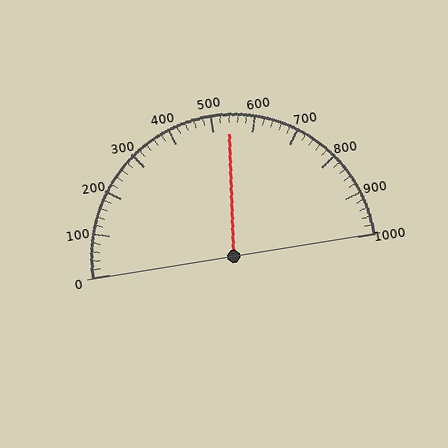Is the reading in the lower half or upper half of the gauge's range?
The reading is in the upper half of the range (0 to 1000).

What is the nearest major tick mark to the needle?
The nearest major tick mark is 500.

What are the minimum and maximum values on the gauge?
The gauge ranges from 0 to 1000.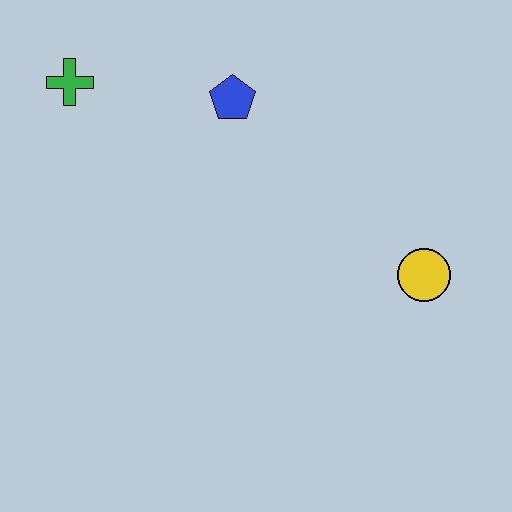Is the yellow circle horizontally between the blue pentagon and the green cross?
No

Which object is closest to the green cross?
The blue pentagon is closest to the green cross.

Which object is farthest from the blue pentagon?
The yellow circle is farthest from the blue pentagon.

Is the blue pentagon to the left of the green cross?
No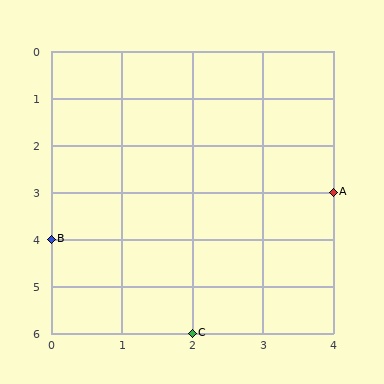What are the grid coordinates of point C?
Point C is at grid coordinates (2, 6).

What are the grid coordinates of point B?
Point B is at grid coordinates (0, 4).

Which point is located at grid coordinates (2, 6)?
Point C is at (2, 6).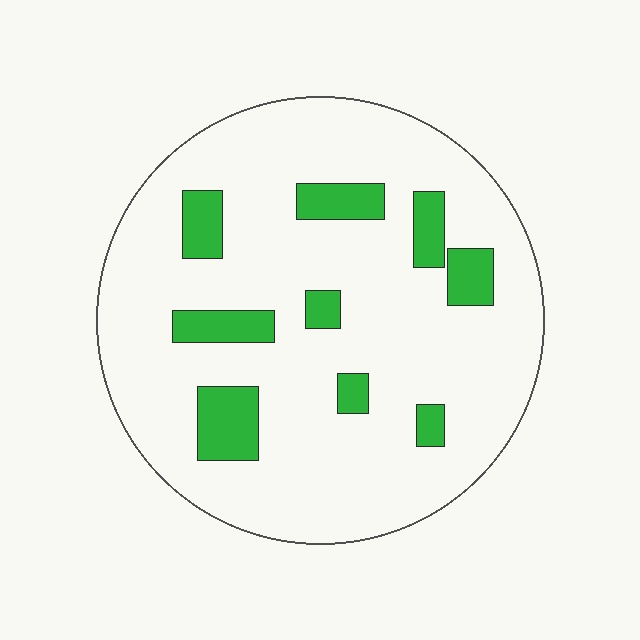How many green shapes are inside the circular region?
9.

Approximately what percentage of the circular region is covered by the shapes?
Approximately 15%.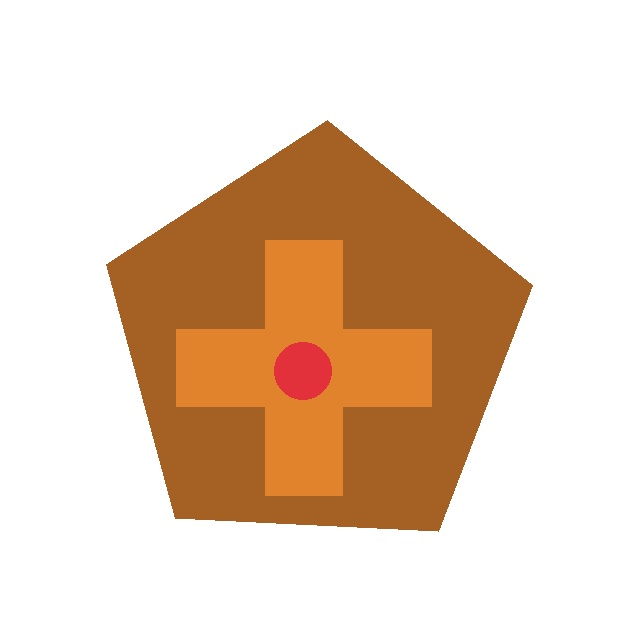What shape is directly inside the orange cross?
The red circle.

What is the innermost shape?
The red circle.